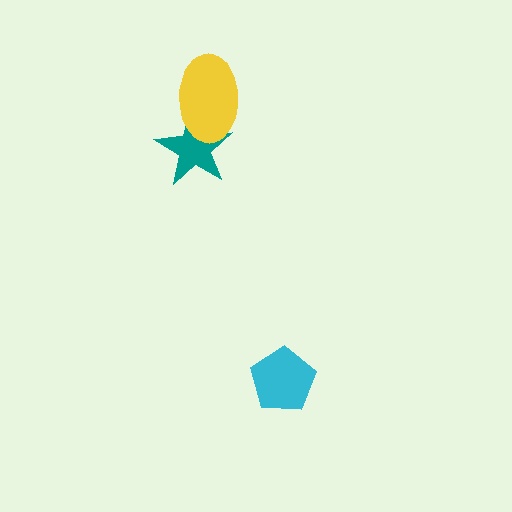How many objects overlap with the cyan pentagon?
0 objects overlap with the cyan pentagon.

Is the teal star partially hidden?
Yes, it is partially covered by another shape.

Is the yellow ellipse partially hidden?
No, no other shape covers it.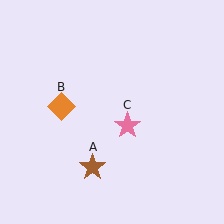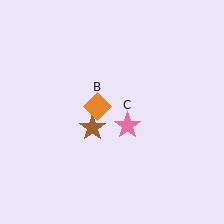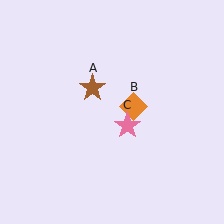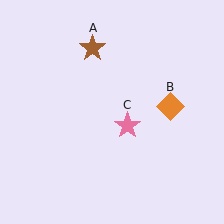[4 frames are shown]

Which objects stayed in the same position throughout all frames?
Pink star (object C) remained stationary.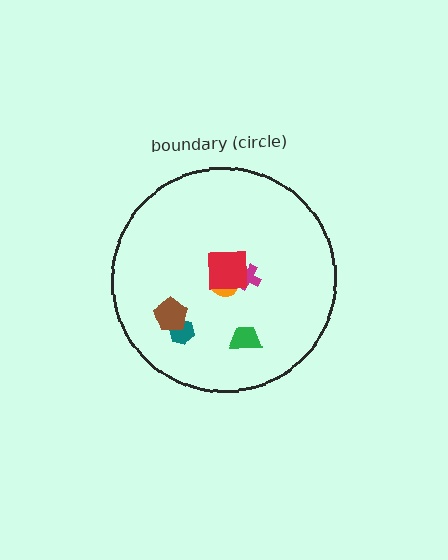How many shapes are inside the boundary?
6 inside, 0 outside.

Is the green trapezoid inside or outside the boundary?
Inside.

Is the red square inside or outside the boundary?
Inside.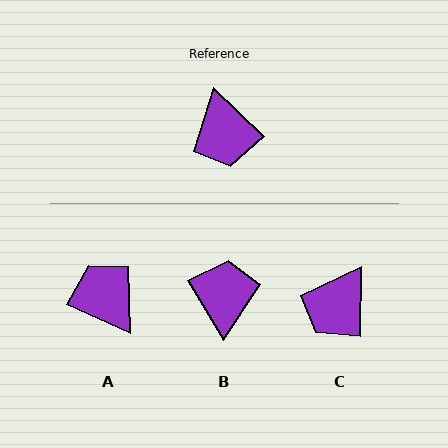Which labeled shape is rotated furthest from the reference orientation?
B, about 165 degrees away.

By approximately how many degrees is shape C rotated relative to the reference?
Approximately 47 degrees clockwise.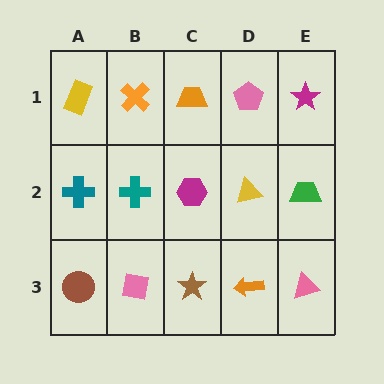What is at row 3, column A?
A brown circle.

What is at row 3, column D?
An orange arrow.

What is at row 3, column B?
A pink square.